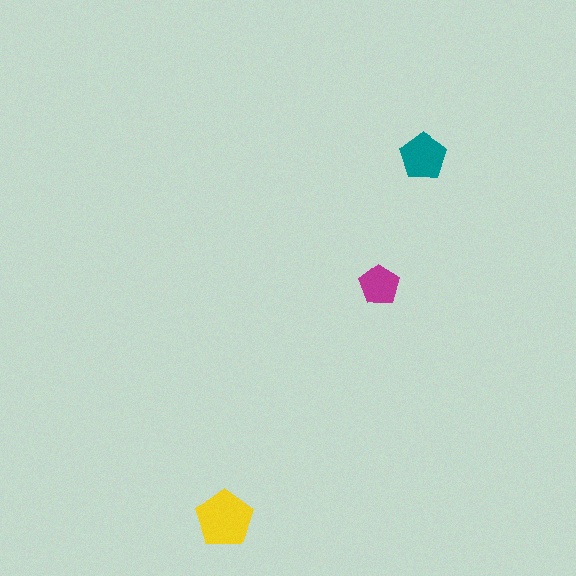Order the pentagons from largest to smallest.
the yellow one, the teal one, the magenta one.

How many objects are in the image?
There are 3 objects in the image.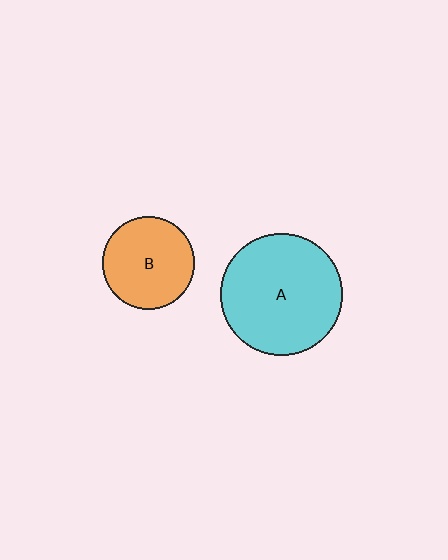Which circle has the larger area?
Circle A (cyan).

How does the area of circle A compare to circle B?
Approximately 1.7 times.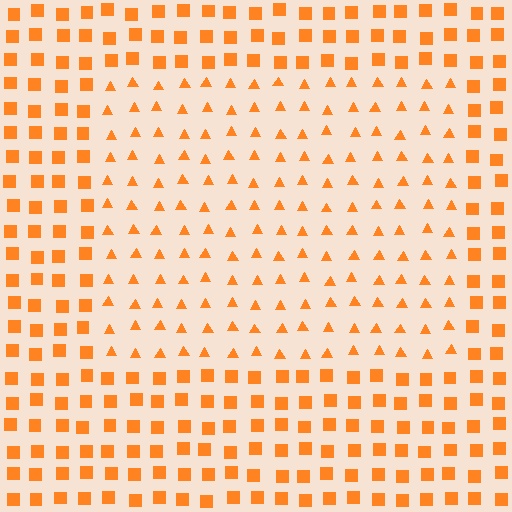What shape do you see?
I see a rectangle.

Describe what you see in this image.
The image is filled with small orange elements arranged in a uniform grid. A rectangle-shaped region contains triangles, while the surrounding area contains squares. The boundary is defined purely by the change in element shape.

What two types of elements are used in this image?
The image uses triangles inside the rectangle region and squares outside it.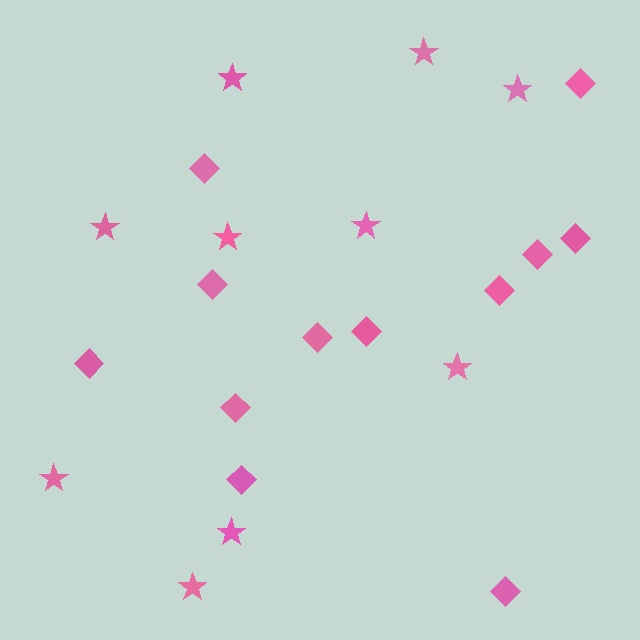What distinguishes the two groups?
There are 2 groups: one group of stars (10) and one group of diamonds (12).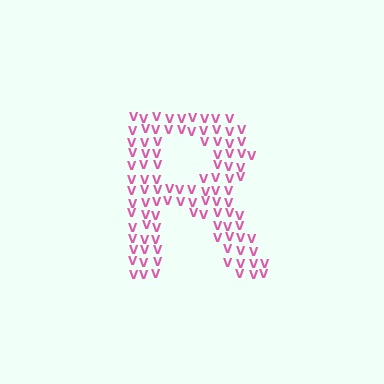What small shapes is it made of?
It is made of small letter V's.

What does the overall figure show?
The overall figure shows the letter R.